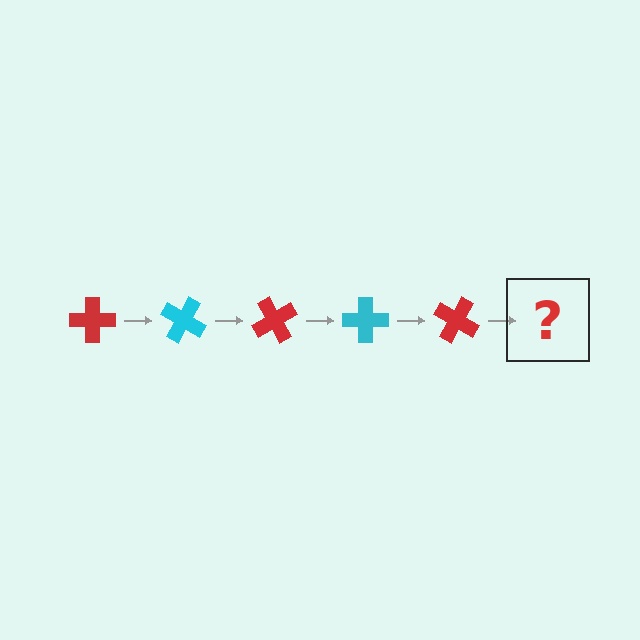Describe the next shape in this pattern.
It should be a cyan cross, rotated 150 degrees from the start.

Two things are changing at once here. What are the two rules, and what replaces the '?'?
The two rules are that it rotates 30 degrees each step and the color cycles through red and cyan. The '?' should be a cyan cross, rotated 150 degrees from the start.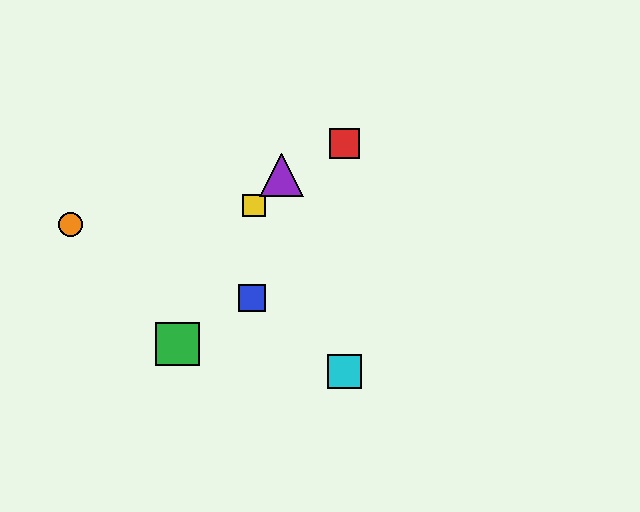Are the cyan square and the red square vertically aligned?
Yes, both are at x≈345.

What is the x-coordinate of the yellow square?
The yellow square is at x≈254.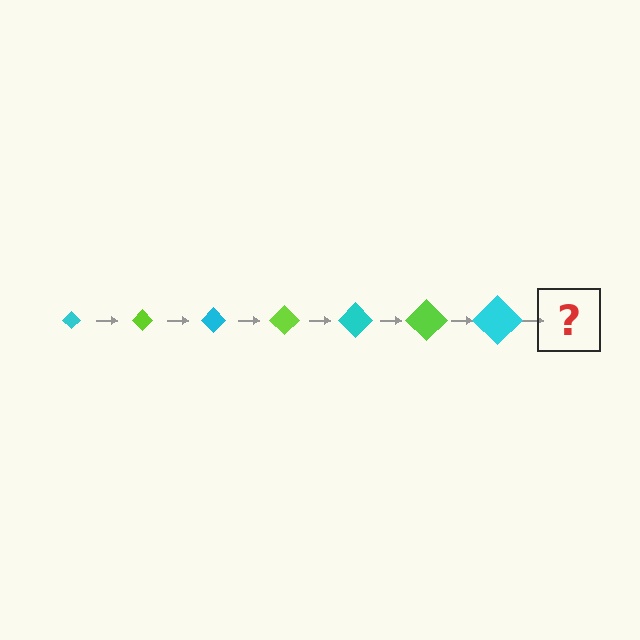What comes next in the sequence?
The next element should be a lime diamond, larger than the previous one.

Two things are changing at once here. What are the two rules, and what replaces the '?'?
The two rules are that the diamond grows larger each step and the color cycles through cyan and lime. The '?' should be a lime diamond, larger than the previous one.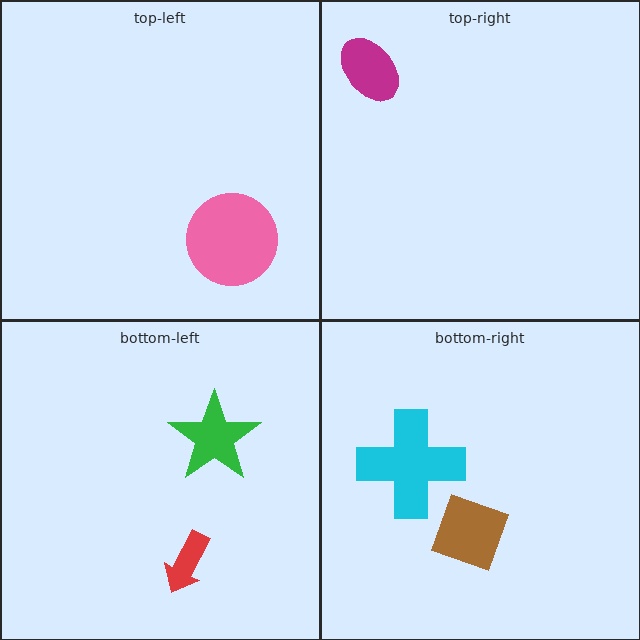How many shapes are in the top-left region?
1.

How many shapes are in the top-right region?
1.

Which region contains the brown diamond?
The bottom-right region.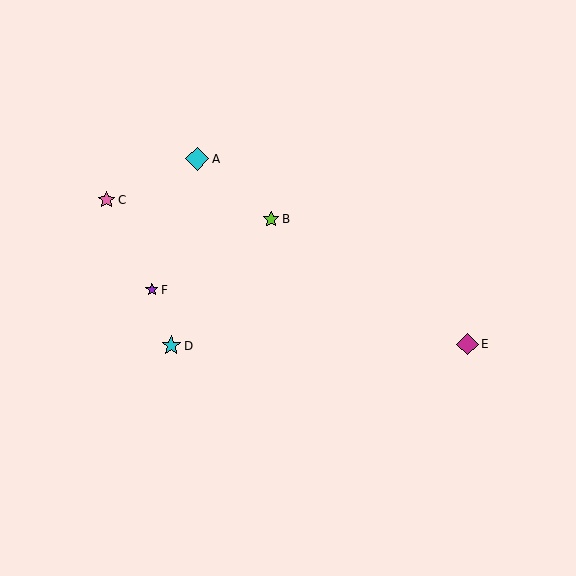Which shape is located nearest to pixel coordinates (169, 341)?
The cyan star (labeled D) at (171, 346) is nearest to that location.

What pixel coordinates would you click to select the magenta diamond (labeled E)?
Click at (467, 344) to select the magenta diamond E.